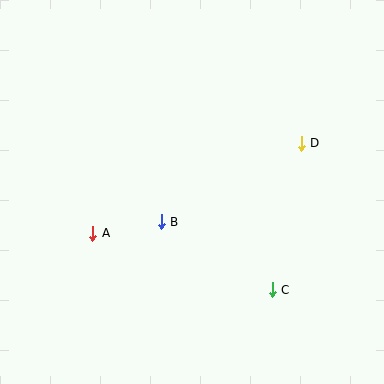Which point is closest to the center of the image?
Point B at (161, 222) is closest to the center.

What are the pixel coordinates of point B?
Point B is at (161, 222).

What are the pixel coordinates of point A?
Point A is at (93, 233).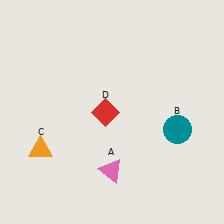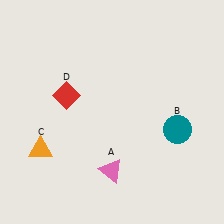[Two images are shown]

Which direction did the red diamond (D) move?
The red diamond (D) moved left.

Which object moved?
The red diamond (D) moved left.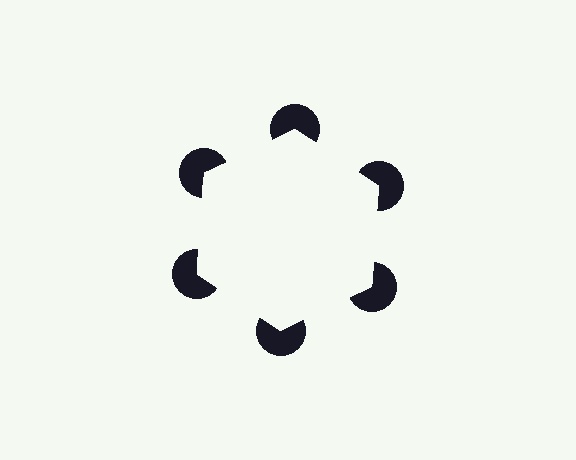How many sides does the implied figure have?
6 sides.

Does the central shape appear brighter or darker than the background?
It typically appears slightly brighter than the background, even though no actual brightness change is drawn.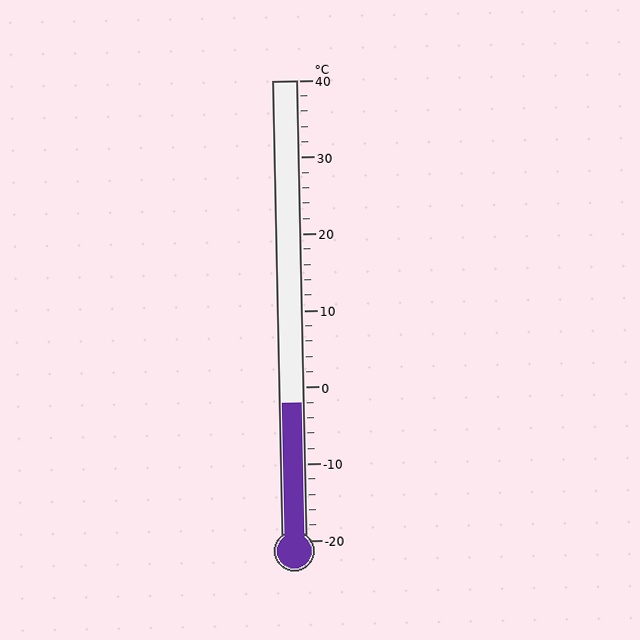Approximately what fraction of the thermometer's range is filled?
The thermometer is filled to approximately 30% of its range.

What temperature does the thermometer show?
The thermometer shows approximately -2°C.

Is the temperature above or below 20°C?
The temperature is below 20°C.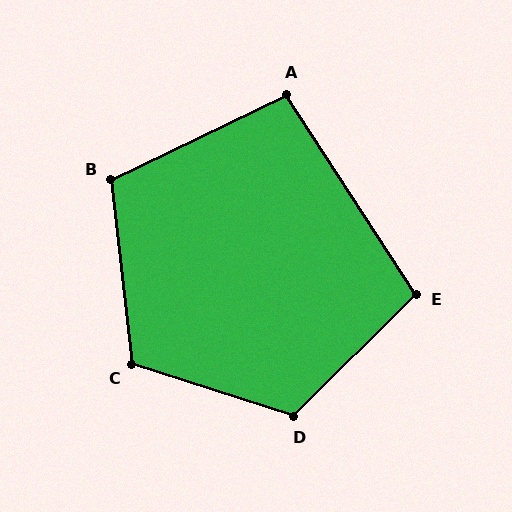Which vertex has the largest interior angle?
D, at approximately 117 degrees.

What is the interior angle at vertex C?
Approximately 115 degrees (obtuse).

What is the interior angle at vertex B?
Approximately 109 degrees (obtuse).